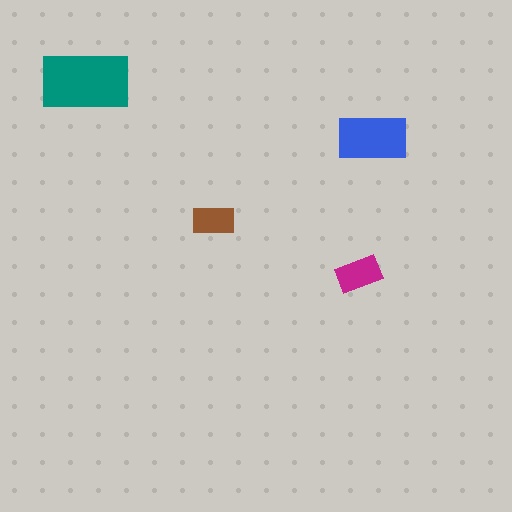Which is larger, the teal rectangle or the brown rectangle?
The teal one.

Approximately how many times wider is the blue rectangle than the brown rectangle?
About 1.5 times wider.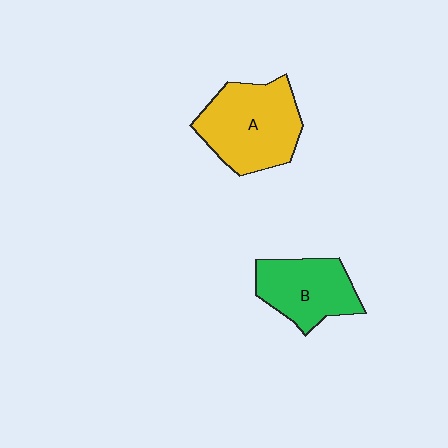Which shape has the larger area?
Shape A (yellow).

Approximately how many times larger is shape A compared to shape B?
Approximately 1.4 times.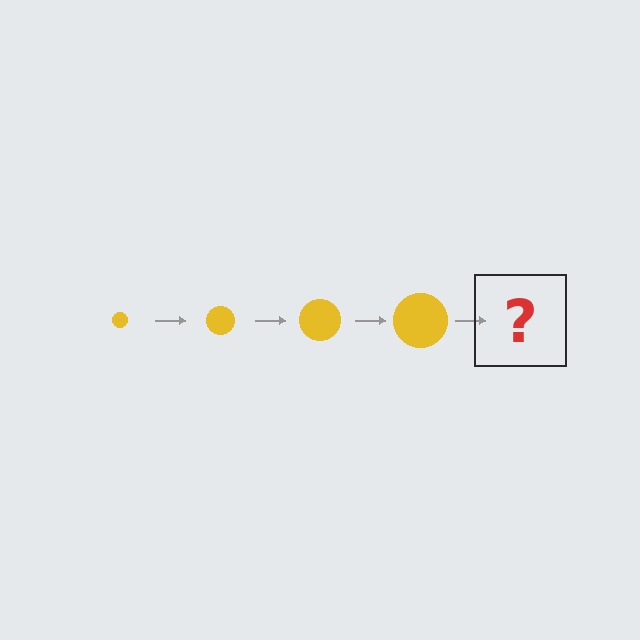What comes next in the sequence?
The next element should be a yellow circle, larger than the previous one.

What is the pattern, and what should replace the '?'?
The pattern is that the circle gets progressively larger each step. The '?' should be a yellow circle, larger than the previous one.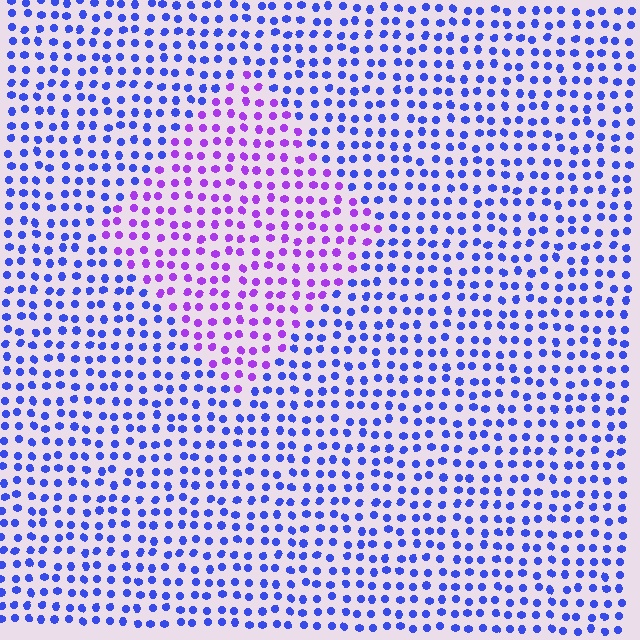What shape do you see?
I see a diamond.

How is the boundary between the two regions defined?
The boundary is defined purely by a slight shift in hue (about 45 degrees). Spacing, size, and orientation are identical on both sides.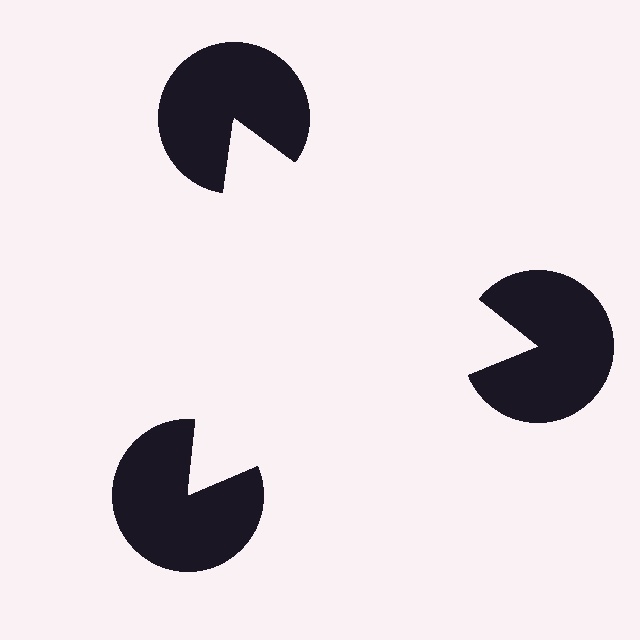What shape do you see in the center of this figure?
An illusory triangle — its edges are inferred from the aligned wedge cuts in the pac-man discs, not physically drawn.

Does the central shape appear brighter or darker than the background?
It typically appears slightly brighter than the background, even though no actual brightness change is drawn.